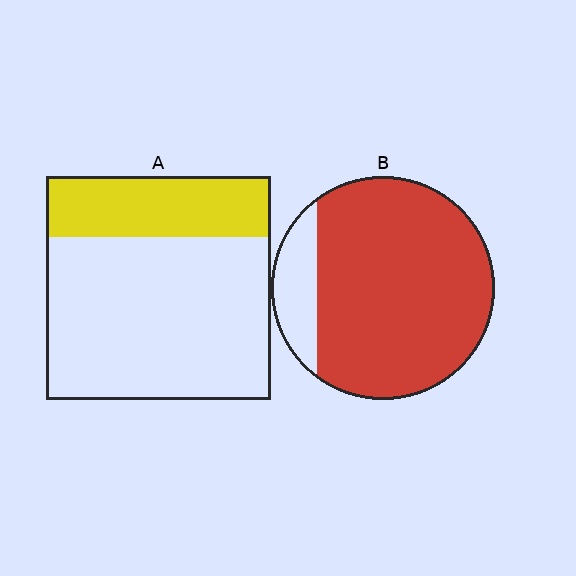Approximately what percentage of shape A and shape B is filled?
A is approximately 25% and B is approximately 85%.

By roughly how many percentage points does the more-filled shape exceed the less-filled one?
By roughly 60 percentage points (B over A).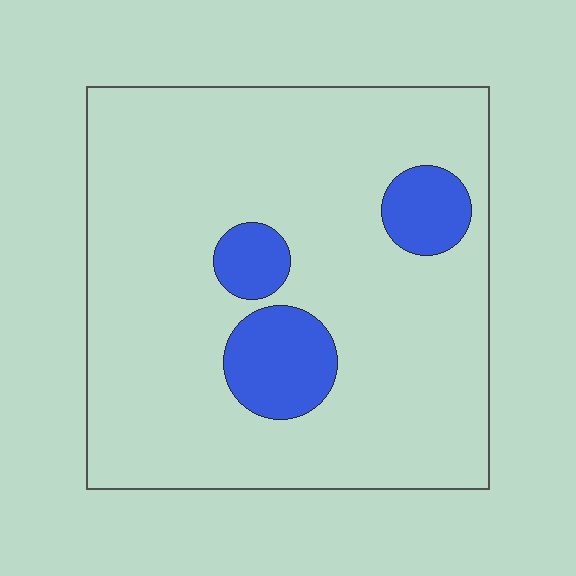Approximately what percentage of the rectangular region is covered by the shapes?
Approximately 15%.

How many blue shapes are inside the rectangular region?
3.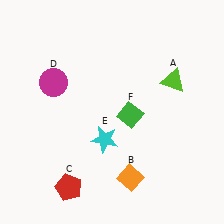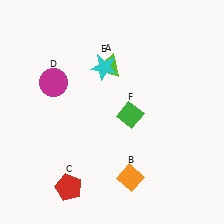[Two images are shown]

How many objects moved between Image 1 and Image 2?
2 objects moved between the two images.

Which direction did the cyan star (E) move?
The cyan star (E) moved up.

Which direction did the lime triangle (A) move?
The lime triangle (A) moved left.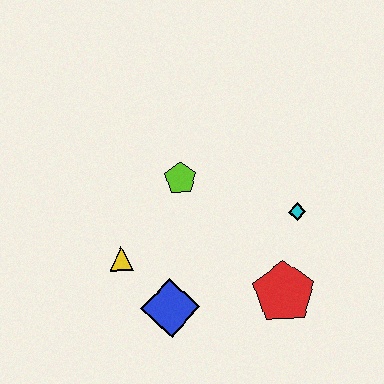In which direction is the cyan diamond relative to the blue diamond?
The cyan diamond is to the right of the blue diamond.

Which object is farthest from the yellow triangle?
The cyan diamond is farthest from the yellow triangle.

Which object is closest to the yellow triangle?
The blue diamond is closest to the yellow triangle.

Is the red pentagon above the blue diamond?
Yes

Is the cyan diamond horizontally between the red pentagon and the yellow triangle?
No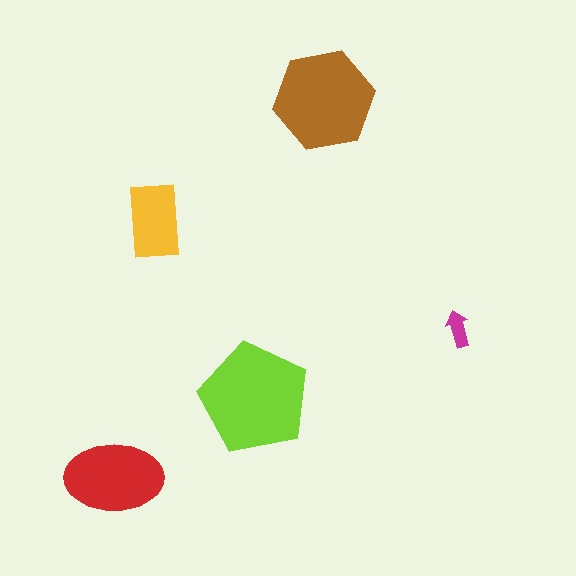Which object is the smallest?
The magenta arrow.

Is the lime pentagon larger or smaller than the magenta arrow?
Larger.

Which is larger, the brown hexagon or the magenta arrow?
The brown hexagon.